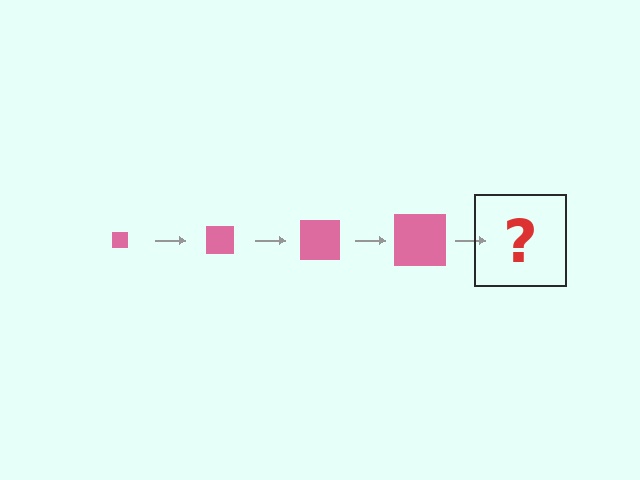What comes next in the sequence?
The next element should be a pink square, larger than the previous one.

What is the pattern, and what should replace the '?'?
The pattern is that the square gets progressively larger each step. The '?' should be a pink square, larger than the previous one.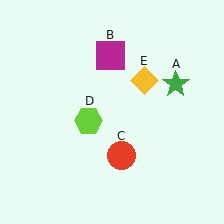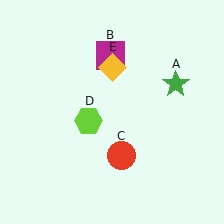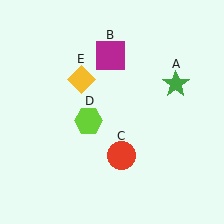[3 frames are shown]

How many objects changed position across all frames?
1 object changed position: yellow diamond (object E).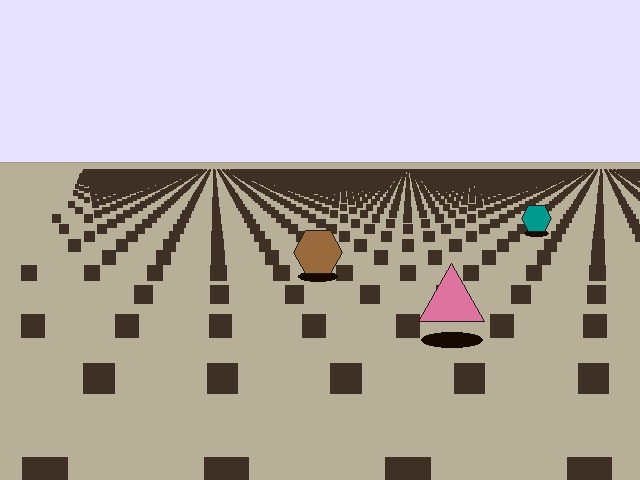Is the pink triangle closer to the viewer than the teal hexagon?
Yes. The pink triangle is closer — you can tell from the texture gradient: the ground texture is coarser near it.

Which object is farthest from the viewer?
The teal hexagon is farthest from the viewer. It appears smaller and the ground texture around it is denser.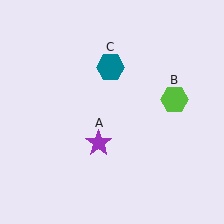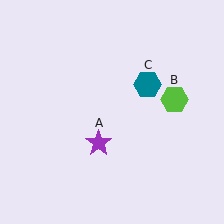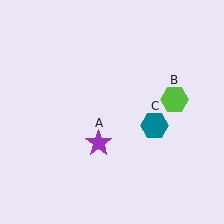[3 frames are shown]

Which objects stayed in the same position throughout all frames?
Purple star (object A) and lime hexagon (object B) remained stationary.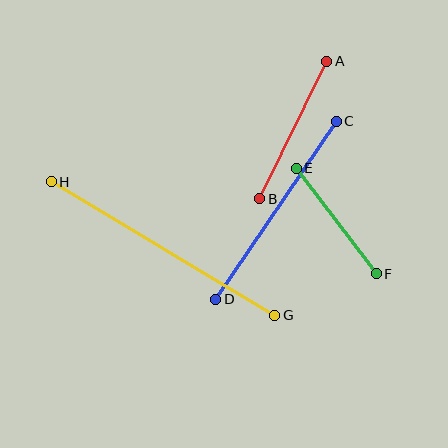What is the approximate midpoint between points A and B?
The midpoint is at approximately (293, 130) pixels.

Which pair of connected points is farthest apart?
Points G and H are farthest apart.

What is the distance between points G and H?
The distance is approximately 260 pixels.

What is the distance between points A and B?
The distance is approximately 153 pixels.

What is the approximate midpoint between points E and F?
The midpoint is at approximately (336, 221) pixels.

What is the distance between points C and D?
The distance is approximately 215 pixels.